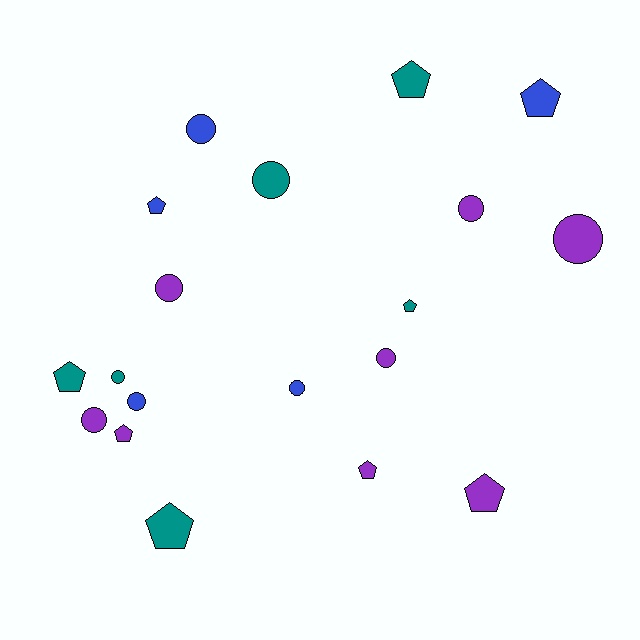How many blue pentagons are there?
There are 2 blue pentagons.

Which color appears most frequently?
Purple, with 8 objects.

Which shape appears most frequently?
Circle, with 10 objects.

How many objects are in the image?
There are 19 objects.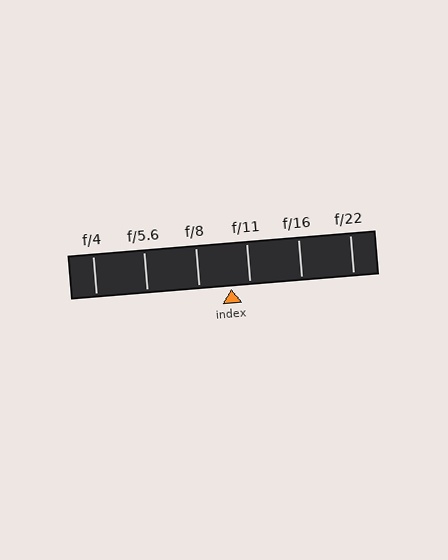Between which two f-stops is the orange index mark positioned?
The index mark is between f/8 and f/11.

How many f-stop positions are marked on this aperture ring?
There are 6 f-stop positions marked.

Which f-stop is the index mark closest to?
The index mark is closest to f/11.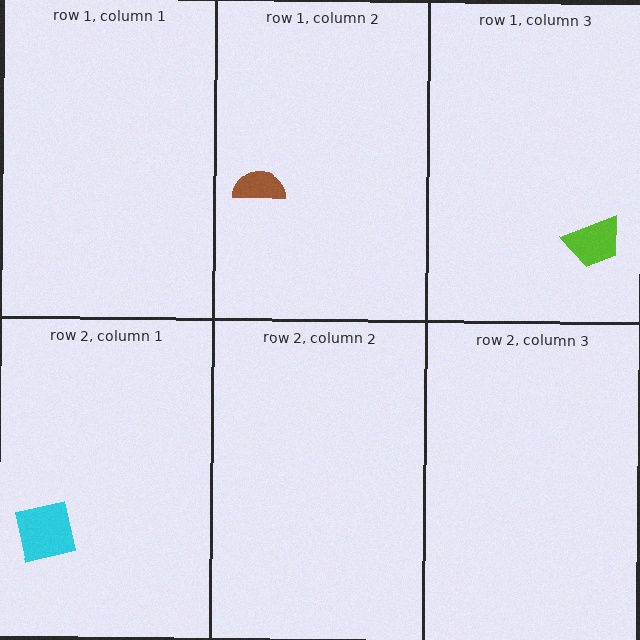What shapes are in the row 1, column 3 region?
The lime trapezoid.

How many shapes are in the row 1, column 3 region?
1.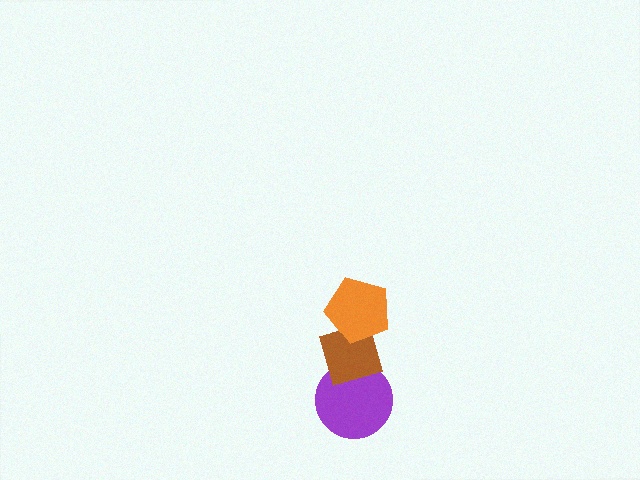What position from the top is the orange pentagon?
The orange pentagon is 1st from the top.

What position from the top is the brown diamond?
The brown diamond is 2nd from the top.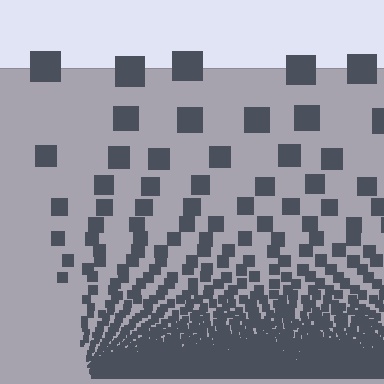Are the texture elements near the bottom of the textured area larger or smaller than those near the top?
Smaller. The gradient is inverted — elements near the bottom are smaller and denser.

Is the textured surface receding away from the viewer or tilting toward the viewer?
The surface appears to tilt toward the viewer. Texture elements get larger and sparser toward the top.